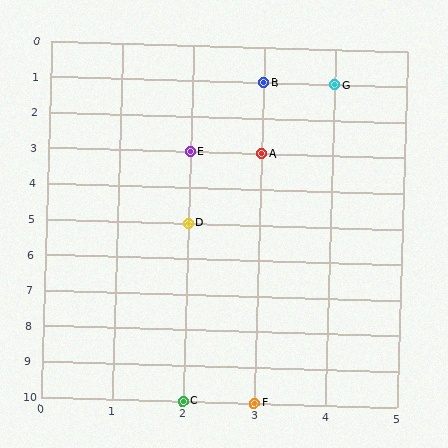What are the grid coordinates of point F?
Point F is at grid coordinates (3, 10).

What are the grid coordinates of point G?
Point G is at grid coordinates (4, 1).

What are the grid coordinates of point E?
Point E is at grid coordinates (2, 3).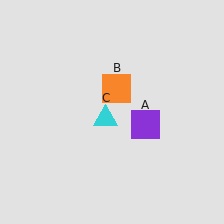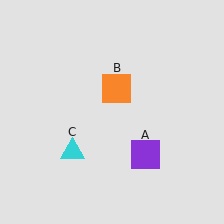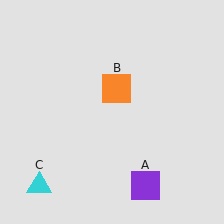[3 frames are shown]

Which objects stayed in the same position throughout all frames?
Orange square (object B) remained stationary.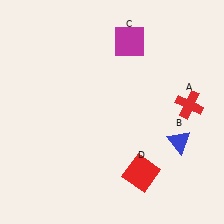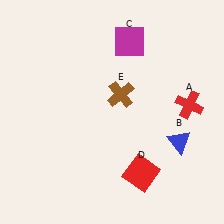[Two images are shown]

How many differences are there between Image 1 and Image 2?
There is 1 difference between the two images.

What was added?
A brown cross (E) was added in Image 2.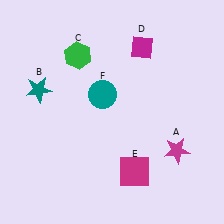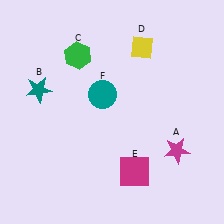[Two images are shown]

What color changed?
The diamond (D) changed from magenta in Image 1 to yellow in Image 2.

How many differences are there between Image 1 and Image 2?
There is 1 difference between the two images.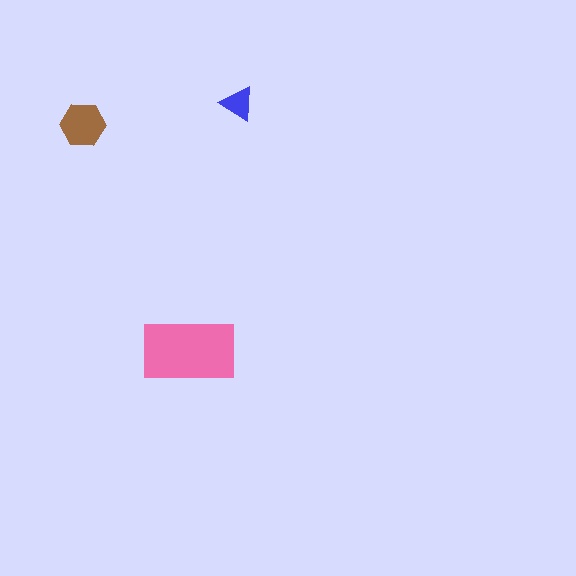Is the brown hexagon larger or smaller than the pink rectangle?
Smaller.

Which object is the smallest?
The blue triangle.